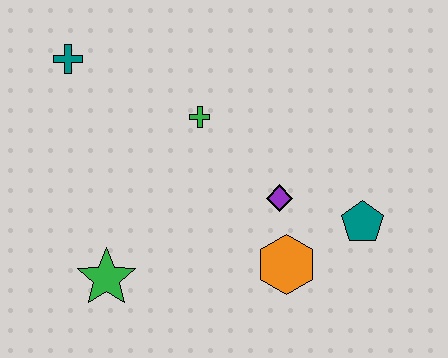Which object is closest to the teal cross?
The green cross is closest to the teal cross.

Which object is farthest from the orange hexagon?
The teal cross is farthest from the orange hexagon.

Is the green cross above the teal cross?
No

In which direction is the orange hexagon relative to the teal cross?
The orange hexagon is to the right of the teal cross.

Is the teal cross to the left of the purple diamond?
Yes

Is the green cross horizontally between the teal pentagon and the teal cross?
Yes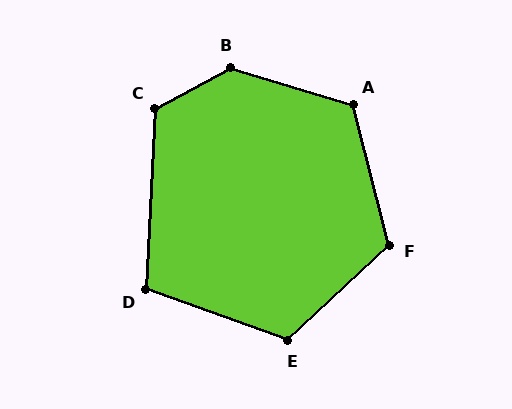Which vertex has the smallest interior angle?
D, at approximately 107 degrees.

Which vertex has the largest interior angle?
B, at approximately 135 degrees.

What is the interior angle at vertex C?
Approximately 122 degrees (obtuse).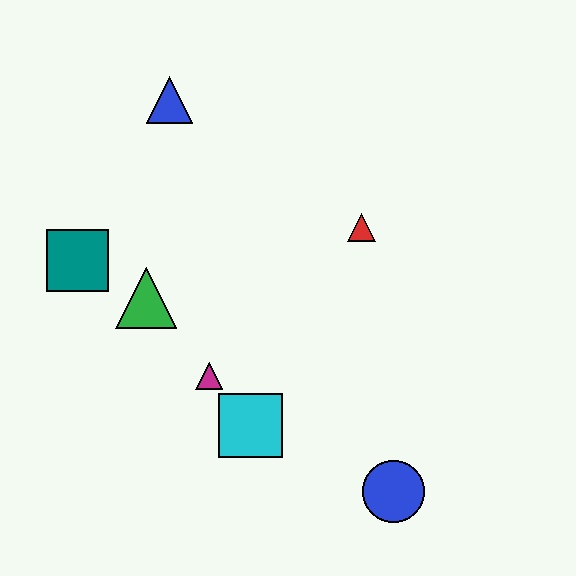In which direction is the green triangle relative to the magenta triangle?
The green triangle is above the magenta triangle.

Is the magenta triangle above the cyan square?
Yes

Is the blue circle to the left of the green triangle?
No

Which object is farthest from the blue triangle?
The blue circle is farthest from the blue triangle.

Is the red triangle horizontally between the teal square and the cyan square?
No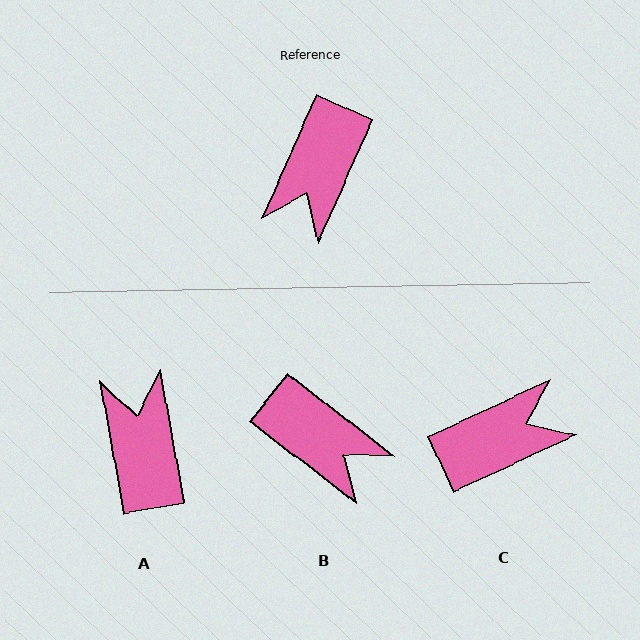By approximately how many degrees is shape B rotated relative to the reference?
Approximately 76 degrees counter-clockwise.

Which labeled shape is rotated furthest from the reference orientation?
A, about 146 degrees away.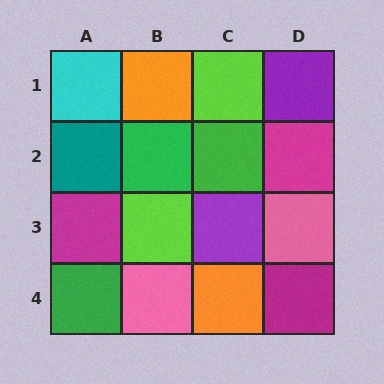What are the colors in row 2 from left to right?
Teal, green, green, magenta.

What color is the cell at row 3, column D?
Pink.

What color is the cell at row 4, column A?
Green.